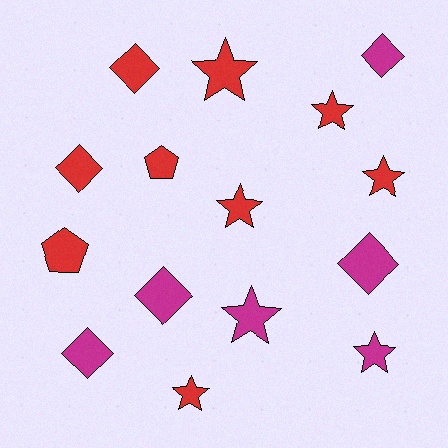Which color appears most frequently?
Red, with 9 objects.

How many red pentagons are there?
There are 2 red pentagons.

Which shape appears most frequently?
Star, with 7 objects.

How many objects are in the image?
There are 15 objects.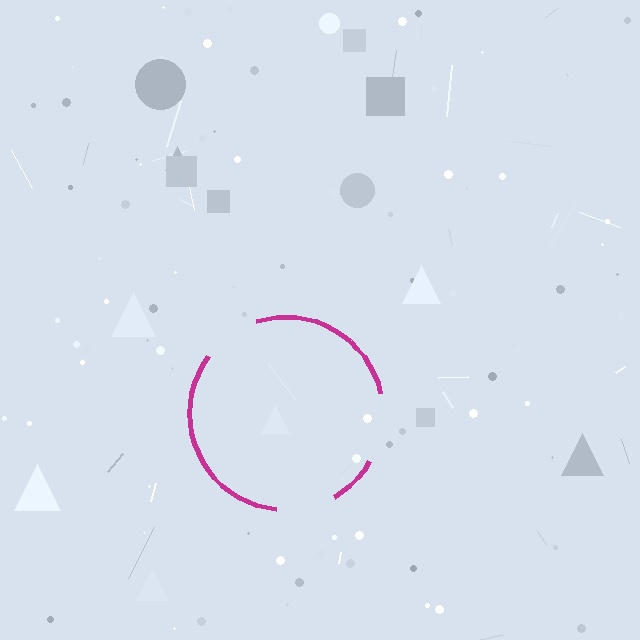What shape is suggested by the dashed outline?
The dashed outline suggests a circle.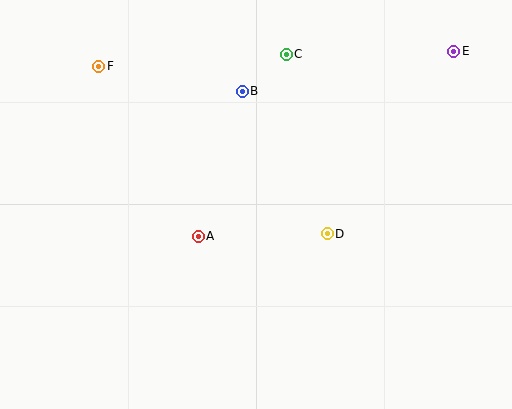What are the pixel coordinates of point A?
Point A is at (198, 236).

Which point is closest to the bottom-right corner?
Point D is closest to the bottom-right corner.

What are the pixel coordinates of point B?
Point B is at (242, 91).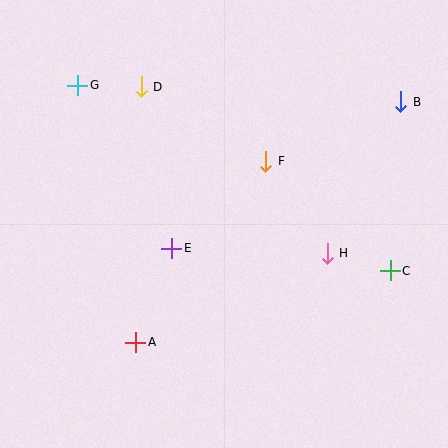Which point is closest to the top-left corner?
Point G is closest to the top-left corner.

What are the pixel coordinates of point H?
Point H is at (327, 253).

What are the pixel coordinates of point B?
Point B is at (401, 102).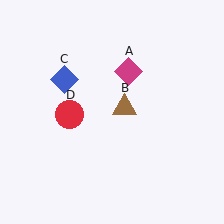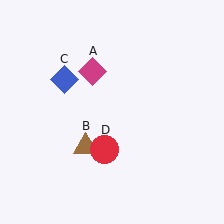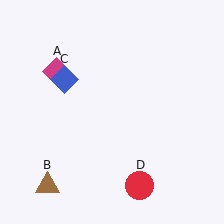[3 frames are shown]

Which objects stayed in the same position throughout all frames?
Blue diamond (object C) remained stationary.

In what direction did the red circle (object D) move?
The red circle (object D) moved down and to the right.